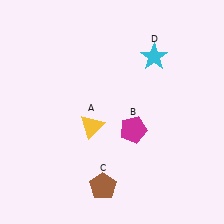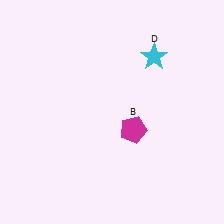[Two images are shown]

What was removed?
The brown pentagon (C), the yellow triangle (A) were removed in Image 2.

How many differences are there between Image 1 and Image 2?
There are 2 differences between the two images.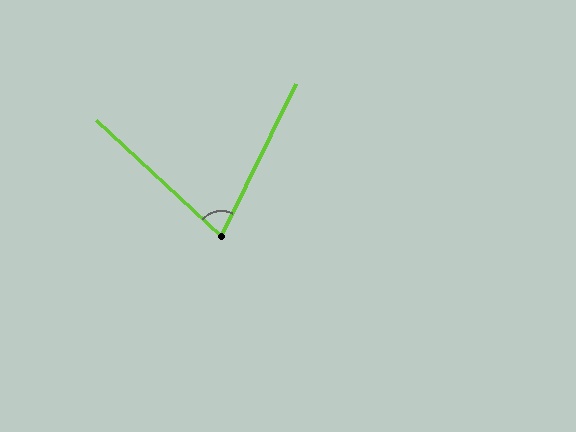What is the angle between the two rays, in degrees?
Approximately 73 degrees.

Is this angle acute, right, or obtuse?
It is acute.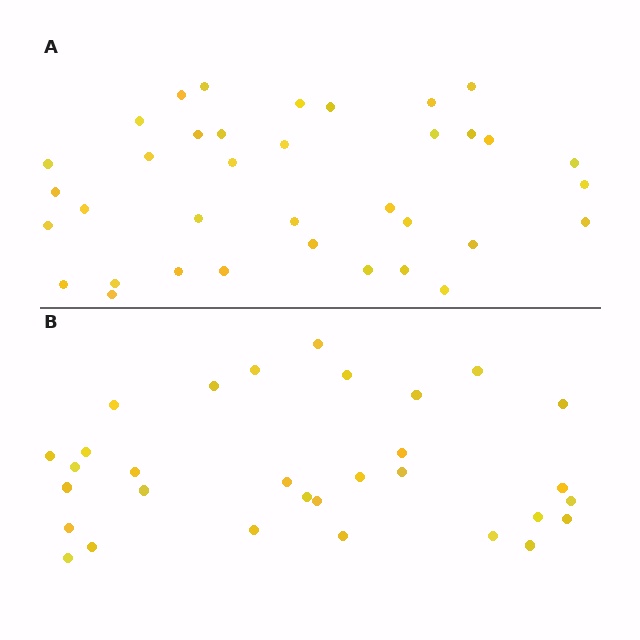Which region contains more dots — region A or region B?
Region A (the top region) has more dots.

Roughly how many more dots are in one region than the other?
Region A has about 5 more dots than region B.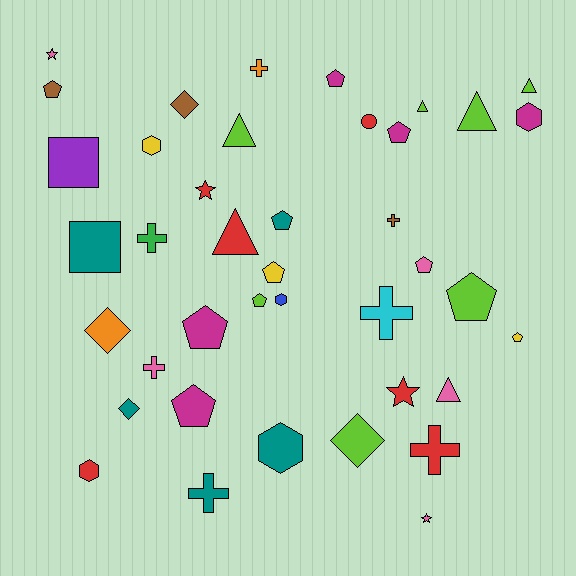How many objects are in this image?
There are 40 objects.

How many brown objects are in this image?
There are 3 brown objects.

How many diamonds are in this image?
There are 4 diamonds.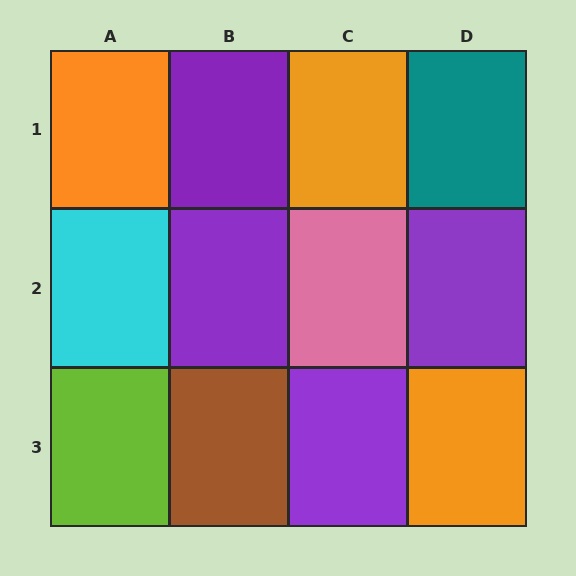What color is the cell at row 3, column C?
Purple.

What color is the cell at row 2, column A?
Cyan.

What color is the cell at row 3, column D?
Orange.